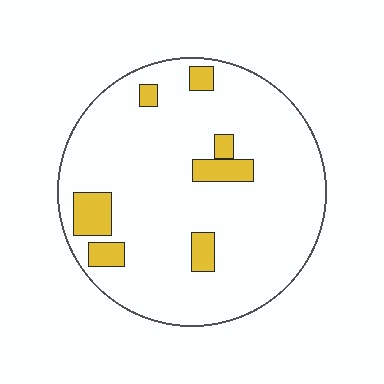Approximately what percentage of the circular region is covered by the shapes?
Approximately 10%.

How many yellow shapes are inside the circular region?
7.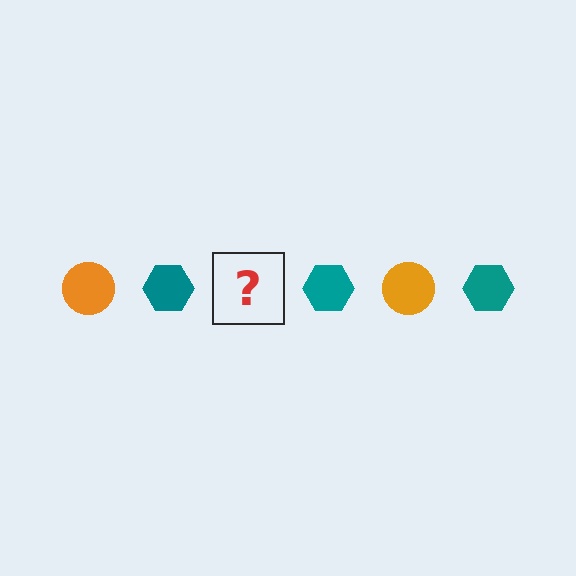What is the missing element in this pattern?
The missing element is an orange circle.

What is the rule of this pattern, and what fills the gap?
The rule is that the pattern alternates between orange circle and teal hexagon. The gap should be filled with an orange circle.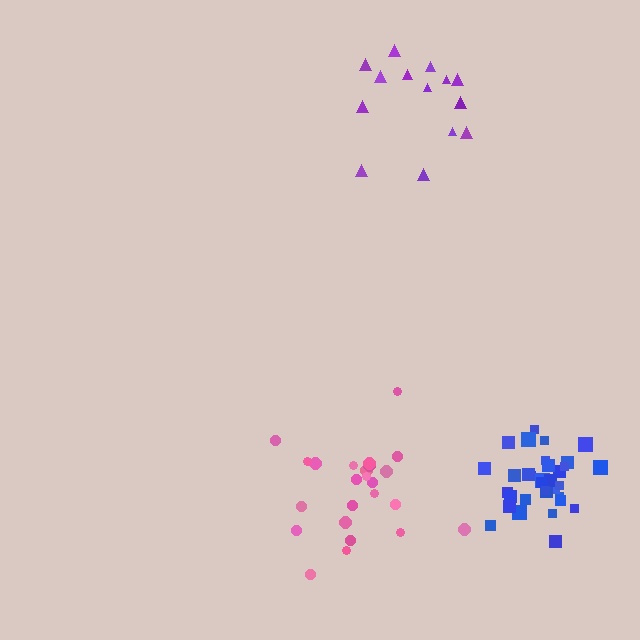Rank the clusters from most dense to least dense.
blue, pink, purple.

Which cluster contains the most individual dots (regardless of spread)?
Blue (33).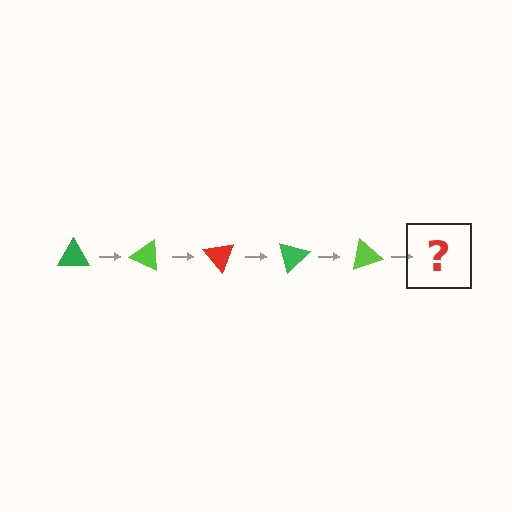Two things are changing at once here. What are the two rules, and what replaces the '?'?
The two rules are that it rotates 25 degrees each step and the color cycles through green, lime, and red. The '?' should be a red triangle, rotated 125 degrees from the start.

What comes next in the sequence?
The next element should be a red triangle, rotated 125 degrees from the start.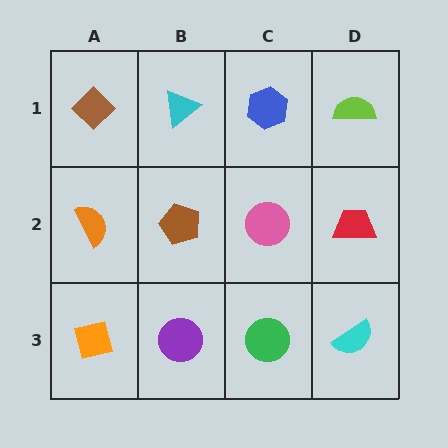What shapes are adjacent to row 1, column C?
A pink circle (row 2, column C), a cyan triangle (row 1, column B), a lime semicircle (row 1, column D).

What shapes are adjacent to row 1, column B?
A brown pentagon (row 2, column B), a brown diamond (row 1, column A), a blue hexagon (row 1, column C).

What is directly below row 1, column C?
A pink circle.